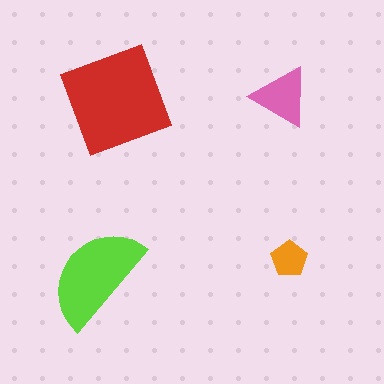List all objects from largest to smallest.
The red diamond, the lime semicircle, the pink triangle, the orange pentagon.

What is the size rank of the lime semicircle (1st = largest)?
2nd.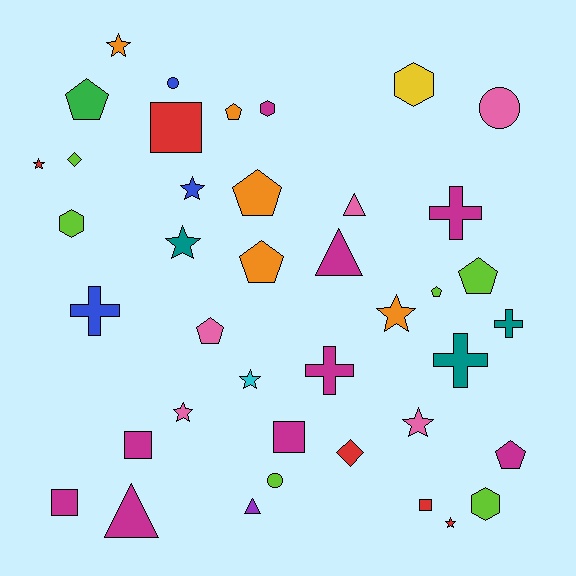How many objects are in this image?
There are 40 objects.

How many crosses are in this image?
There are 5 crosses.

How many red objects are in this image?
There are 5 red objects.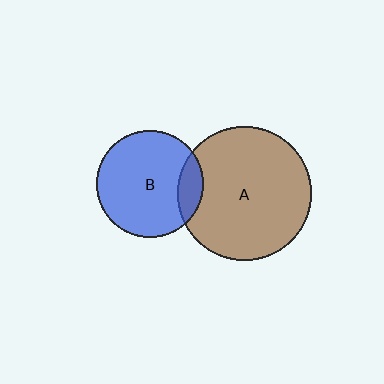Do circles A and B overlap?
Yes.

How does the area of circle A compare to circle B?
Approximately 1.6 times.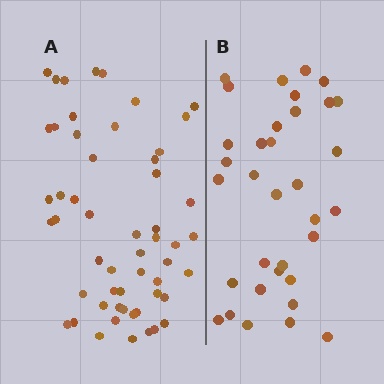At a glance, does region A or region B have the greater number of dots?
Region A (the left region) has more dots.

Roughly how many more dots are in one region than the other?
Region A has approximately 20 more dots than region B.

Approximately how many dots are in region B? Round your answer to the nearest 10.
About 30 dots. (The exact count is 34, which rounds to 30.)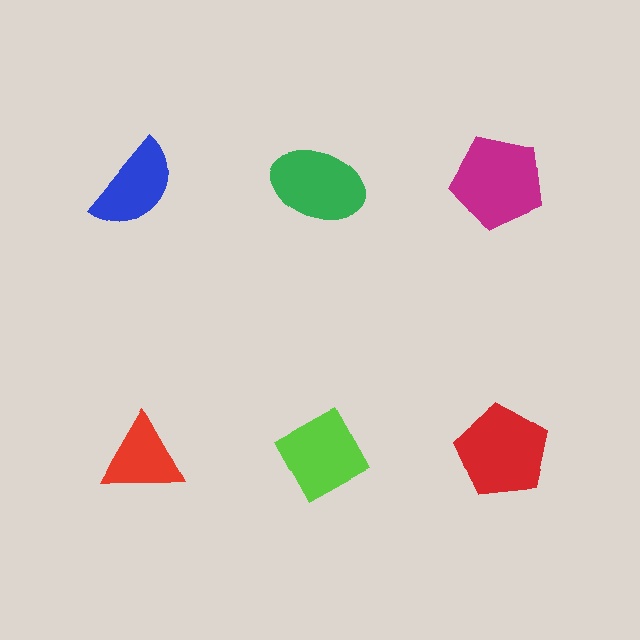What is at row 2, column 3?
A red pentagon.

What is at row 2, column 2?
A lime diamond.